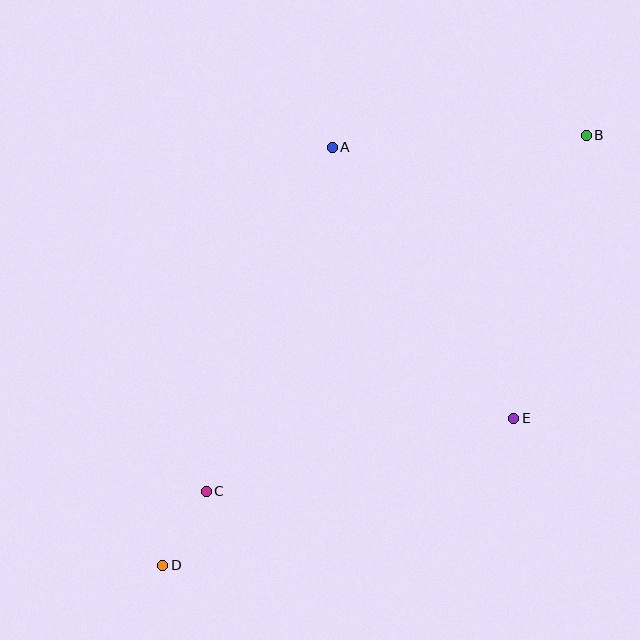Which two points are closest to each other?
Points C and D are closest to each other.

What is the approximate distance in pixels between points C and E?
The distance between C and E is approximately 316 pixels.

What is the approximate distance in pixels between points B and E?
The distance between B and E is approximately 292 pixels.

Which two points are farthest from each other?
Points B and D are farthest from each other.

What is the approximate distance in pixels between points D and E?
The distance between D and E is approximately 380 pixels.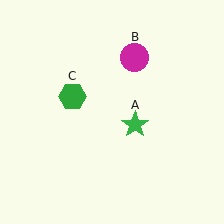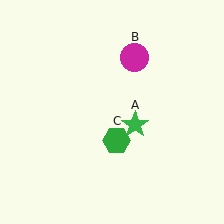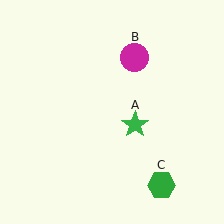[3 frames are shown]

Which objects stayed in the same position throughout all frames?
Green star (object A) and magenta circle (object B) remained stationary.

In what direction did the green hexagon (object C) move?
The green hexagon (object C) moved down and to the right.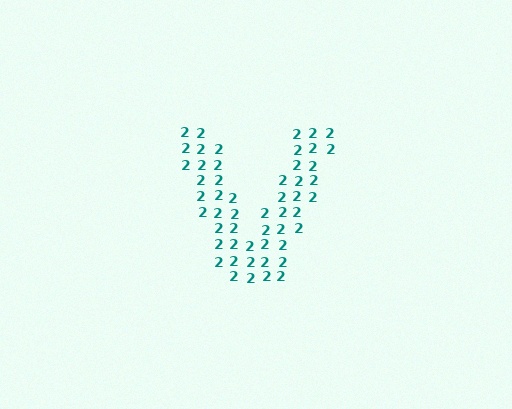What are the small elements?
The small elements are digit 2's.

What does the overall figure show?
The overall figure shows the letter V.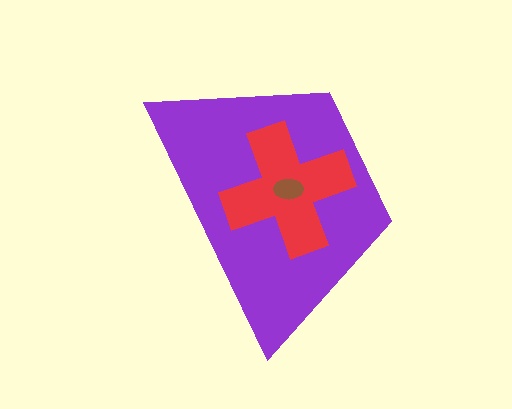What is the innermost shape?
The brown ellipse.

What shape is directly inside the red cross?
The brown ellipse.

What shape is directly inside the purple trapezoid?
The red cross.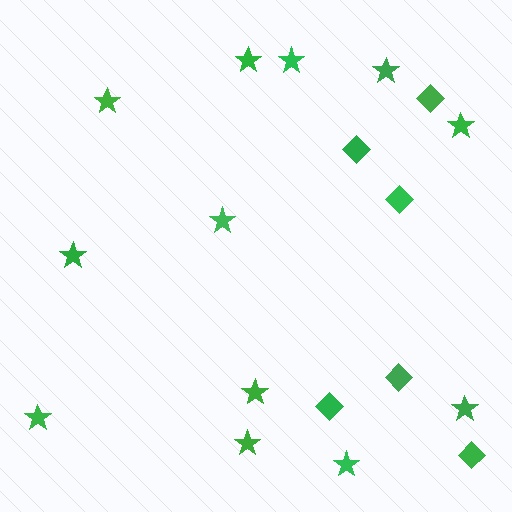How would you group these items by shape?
There are 2 groups: one group of diamonds (6) and one group of stars (12).